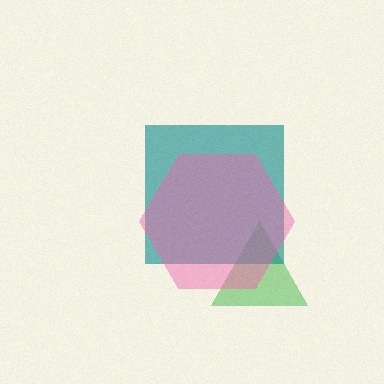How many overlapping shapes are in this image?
There are 3 overlapping shapes in the image.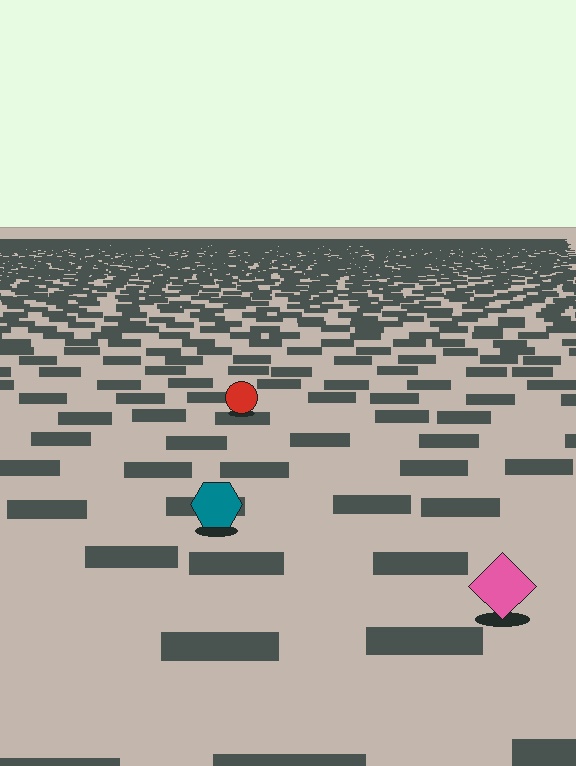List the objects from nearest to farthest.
From nearest to farthest: the pink diamond, the teal hexagon, the red circle.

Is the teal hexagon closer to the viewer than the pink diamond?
No. The pink diamond is closer — you can tell from the texture gradient: the ground texture is coarser near it.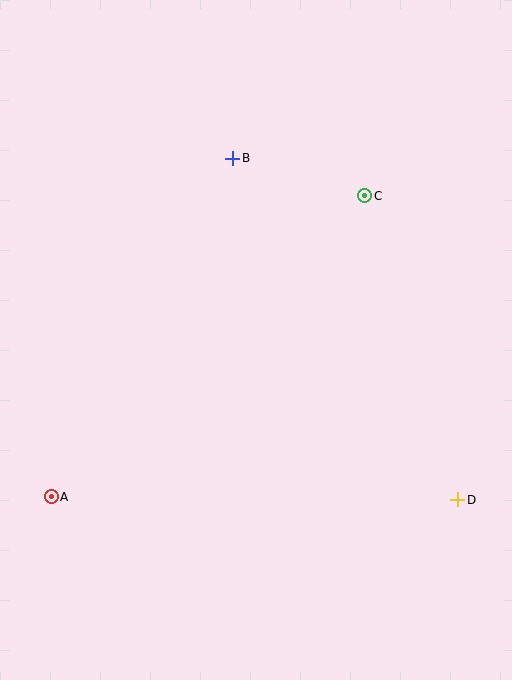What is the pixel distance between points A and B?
The distance between A and B is 384 pixels.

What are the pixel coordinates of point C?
Point C is at (365, 196).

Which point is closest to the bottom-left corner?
Point A is closest to the bottom-left corner.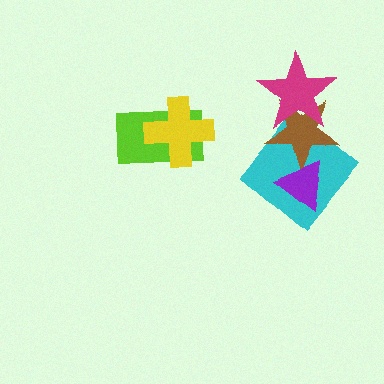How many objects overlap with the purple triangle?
2 objects overlap with the purple triangle.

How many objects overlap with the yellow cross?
1 object overlaps with the yellow cross.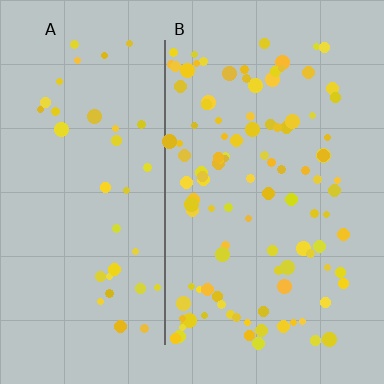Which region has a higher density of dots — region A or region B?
B (the right).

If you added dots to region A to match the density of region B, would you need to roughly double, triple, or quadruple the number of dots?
Approximately triple.